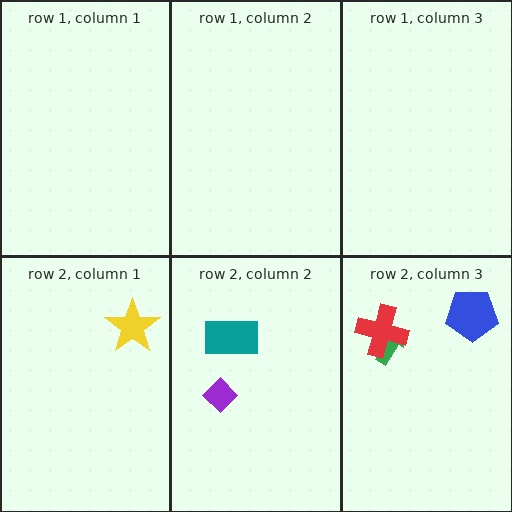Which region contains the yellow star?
The row 2, column 1 region.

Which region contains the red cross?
The row 2, column 3 region.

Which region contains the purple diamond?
The row 2, column 2 region.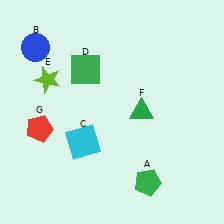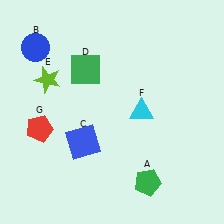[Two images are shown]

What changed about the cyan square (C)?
In Image 1, C is cyan. In Image 2, it changed to blue.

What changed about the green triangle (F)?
In Image 1, F is green. In Image 2, it changed to cyan.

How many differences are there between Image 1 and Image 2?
There are 2 differences between the two images.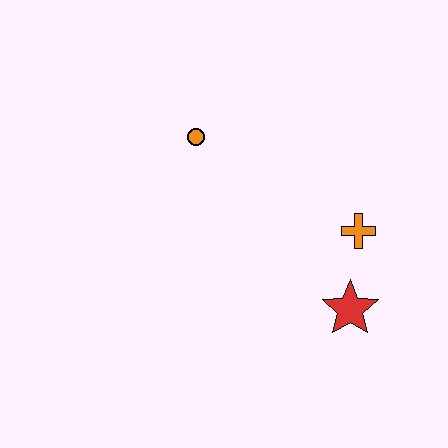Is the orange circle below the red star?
No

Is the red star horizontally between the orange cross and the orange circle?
Yes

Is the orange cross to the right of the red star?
Yes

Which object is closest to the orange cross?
The red star is closest to the orange cross.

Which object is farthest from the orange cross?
The orange circle is farthest from the orange cross.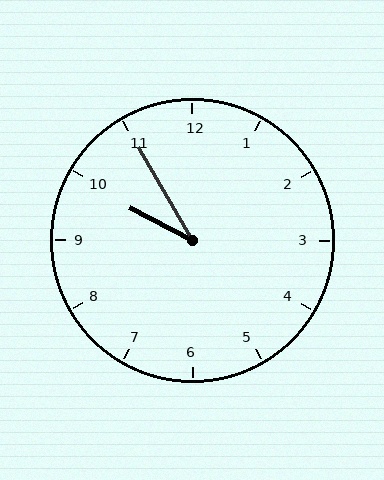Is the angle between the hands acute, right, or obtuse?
It is acute.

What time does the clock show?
9:55.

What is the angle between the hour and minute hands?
Approximately 32 degrees.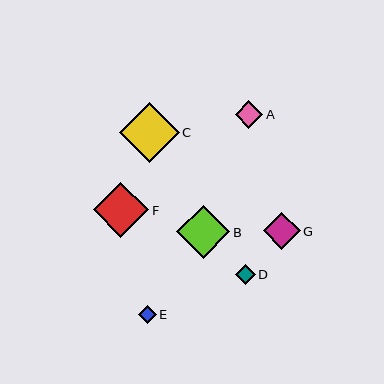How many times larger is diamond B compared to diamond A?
Diamond B is approximately 1.9 times the size of diamond A.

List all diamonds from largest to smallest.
From largest to smallest: C, F, B, G, A, D, E.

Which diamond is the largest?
Diamond C is the largest with a size of approximately 60 pixels.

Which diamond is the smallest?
Diamond E is the smallest with a size of approximately 18 pixels.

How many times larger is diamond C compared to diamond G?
Diamond C is approximately 1.6 times the size of diamond G.